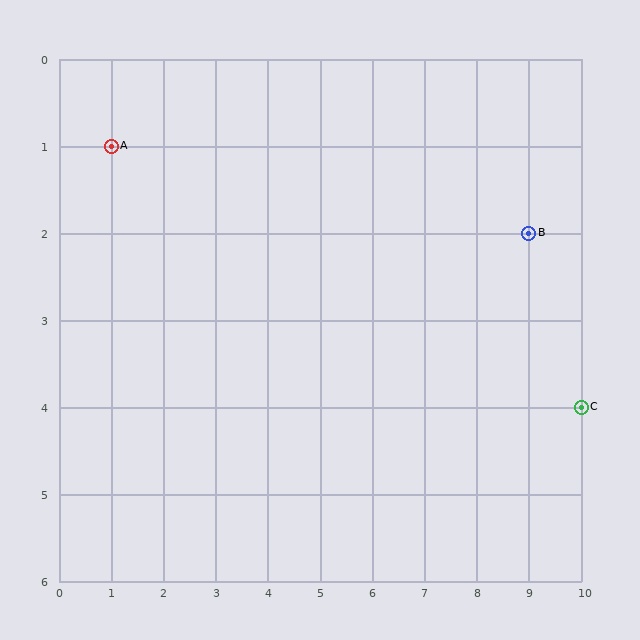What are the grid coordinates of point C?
Point C is at grid coordinates (10, 4).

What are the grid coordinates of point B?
Point B is at grid coordinates (9, 2).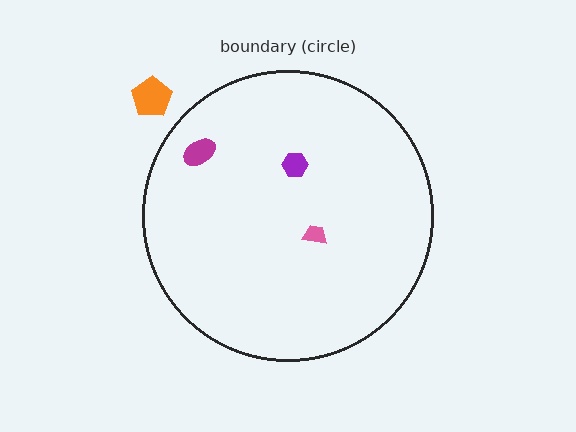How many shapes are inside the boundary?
3 inside, 1 outside.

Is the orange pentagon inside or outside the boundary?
Outside.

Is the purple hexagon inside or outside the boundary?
Inside.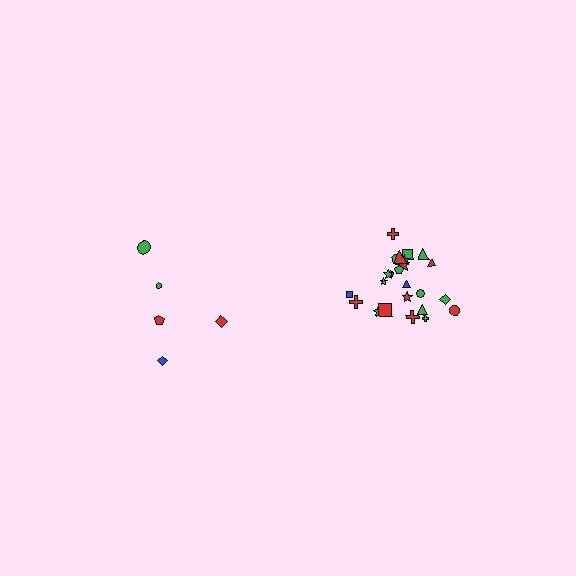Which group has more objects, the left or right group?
The right group.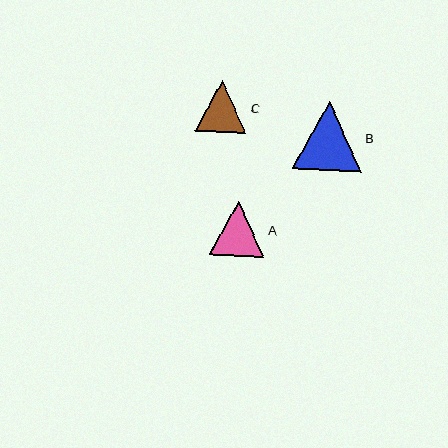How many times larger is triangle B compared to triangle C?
Triangle B is approximately 1.3 times the size of triangle C.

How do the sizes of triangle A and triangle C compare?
Triangle A and triangle C are approximately the same size.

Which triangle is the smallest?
Triangle C is the smallest with a size of approximately 52 pixels.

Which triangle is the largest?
Triangle B is the largest with a size of approximately 69 pixels.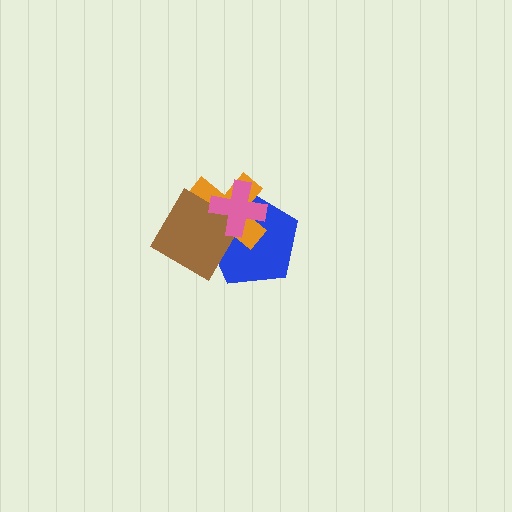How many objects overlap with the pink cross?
3 objects overlap with the pink cross.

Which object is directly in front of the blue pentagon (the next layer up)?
The orange cross is directly in front of the blue pentagon.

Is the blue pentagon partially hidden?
Yes, it is partially covered by another shape.